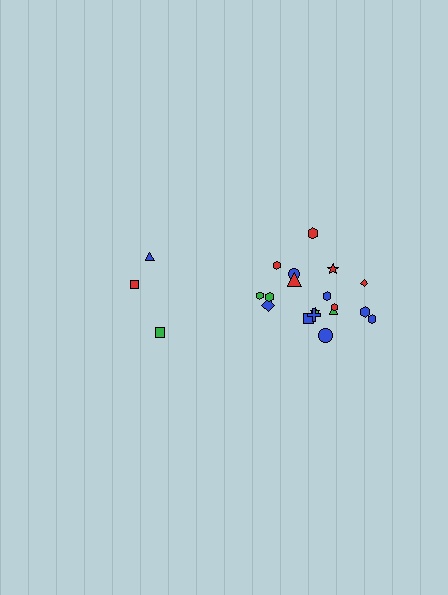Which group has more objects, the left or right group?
The right group.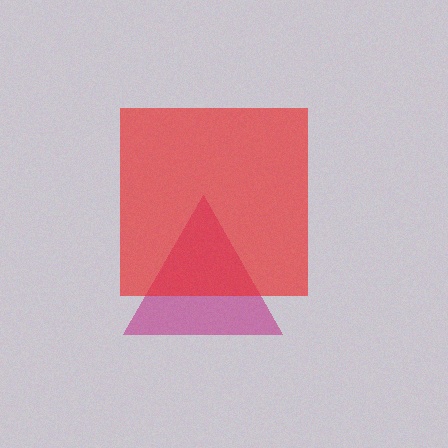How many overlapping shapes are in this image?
There are 2 overlapping shapes in the image.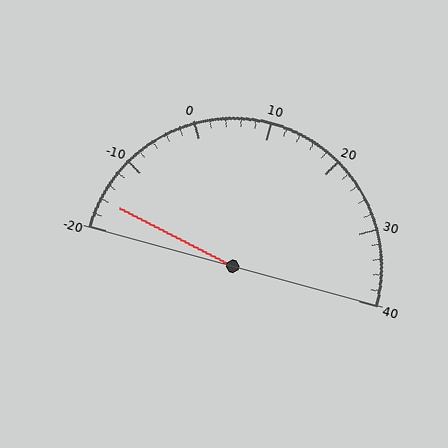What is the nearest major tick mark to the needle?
The nearest major tick mark is -20.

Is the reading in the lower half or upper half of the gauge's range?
The reading is in the lower half of the range (-20 to 40).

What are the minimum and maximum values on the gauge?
The gauge ranges from -20 to 40.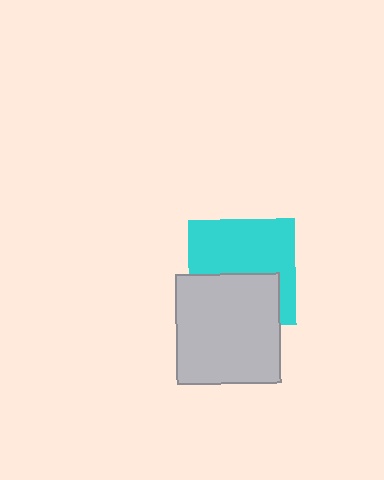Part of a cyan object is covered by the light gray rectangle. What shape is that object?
It is a square.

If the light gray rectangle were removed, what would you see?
You would see the complete cyan square.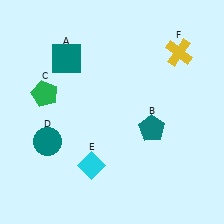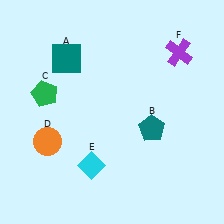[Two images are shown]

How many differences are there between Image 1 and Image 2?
There are 2 differences between the two images.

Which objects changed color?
D changed from teal to orange. F changed from yellow to purple.